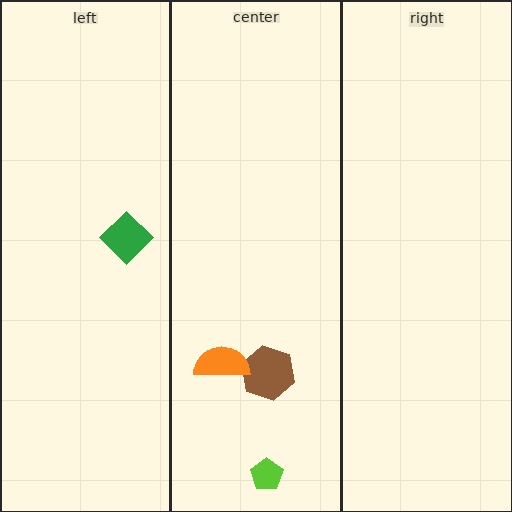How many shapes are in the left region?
1.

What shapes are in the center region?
The brown hexagon, the lime pentagon, the orange semicircle.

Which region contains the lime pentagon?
The center region.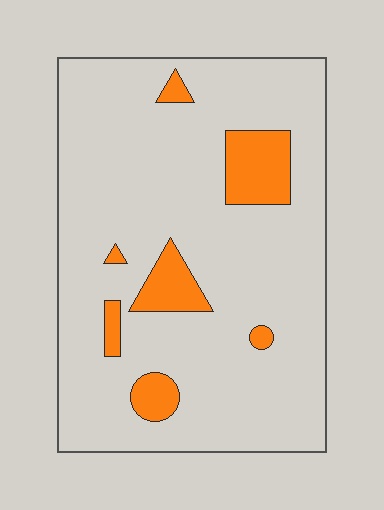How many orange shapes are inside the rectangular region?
7.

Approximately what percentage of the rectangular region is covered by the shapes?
Approximately 10%.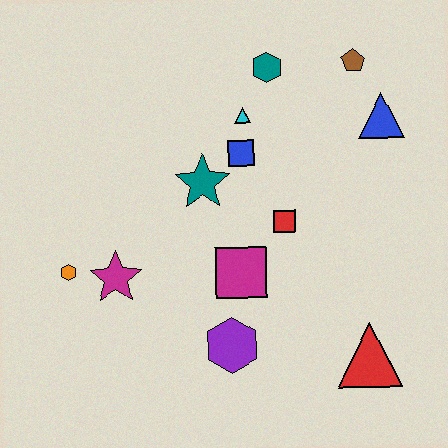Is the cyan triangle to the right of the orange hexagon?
Yes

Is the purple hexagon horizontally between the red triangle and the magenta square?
No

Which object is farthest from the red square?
The orange hexagon is farthest from the red square.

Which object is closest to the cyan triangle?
The blue square is closest to the cyan triangle.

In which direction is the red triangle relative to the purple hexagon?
The red triangle is to the right of the purple hexagon.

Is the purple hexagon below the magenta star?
Yes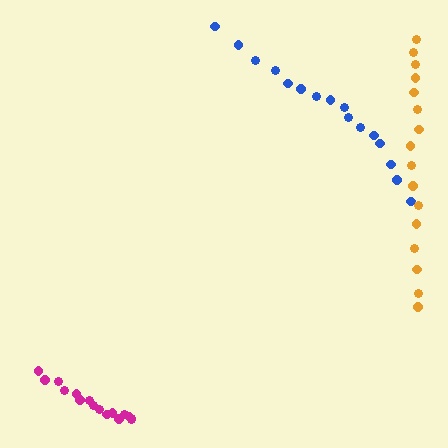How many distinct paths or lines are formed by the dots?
There are 3 distinct paths.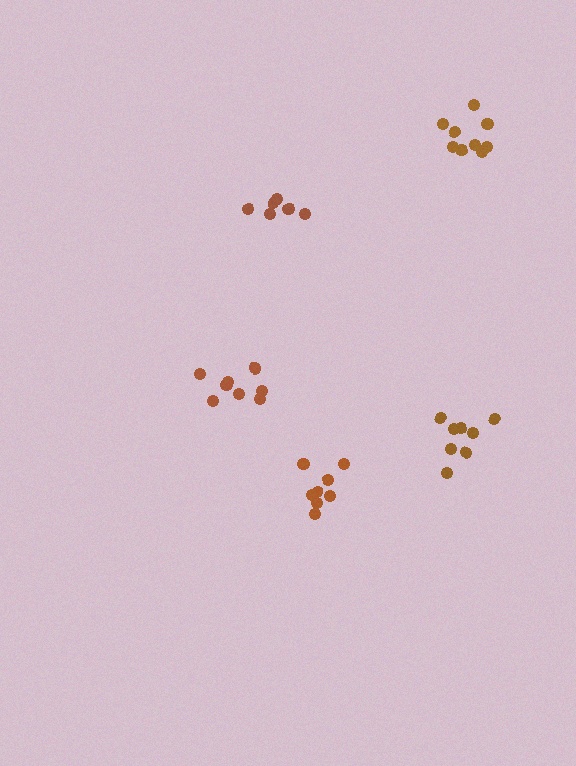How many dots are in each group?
Group 1: 6 dots, Group 2: 8 dots, Group 3: 9 dots, Group 4: 8 dots, Group 5: 8 dots (39 total).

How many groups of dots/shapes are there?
There are 5 groups.